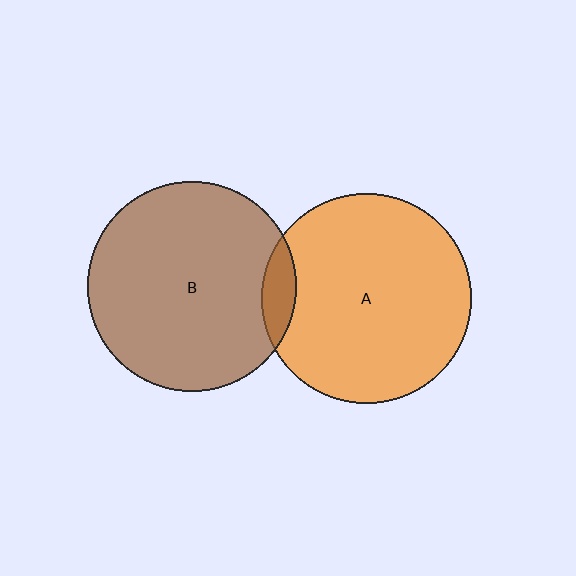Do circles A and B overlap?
Yes.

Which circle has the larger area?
Circle A (orange).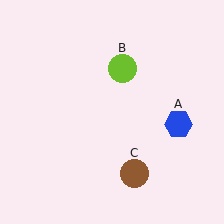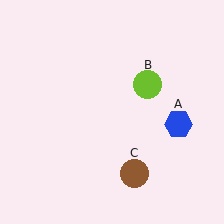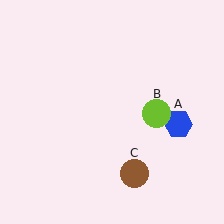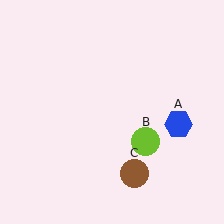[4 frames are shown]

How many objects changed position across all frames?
1 object changed position: lime circle (object B).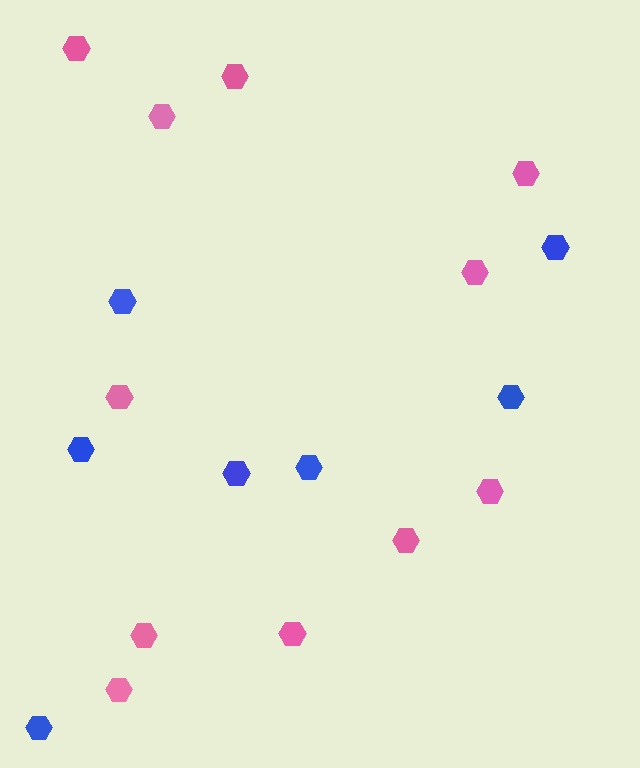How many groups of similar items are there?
There are 2 groups: one group of pink hexagons (11) and one group of blue hexagons (7).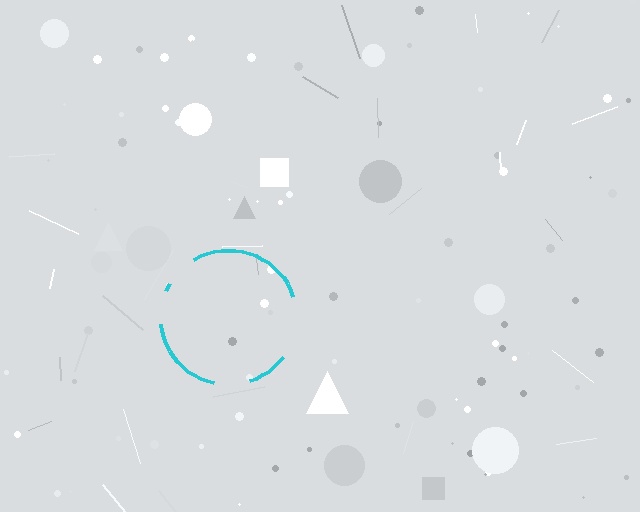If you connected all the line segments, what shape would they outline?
They would outline a circle.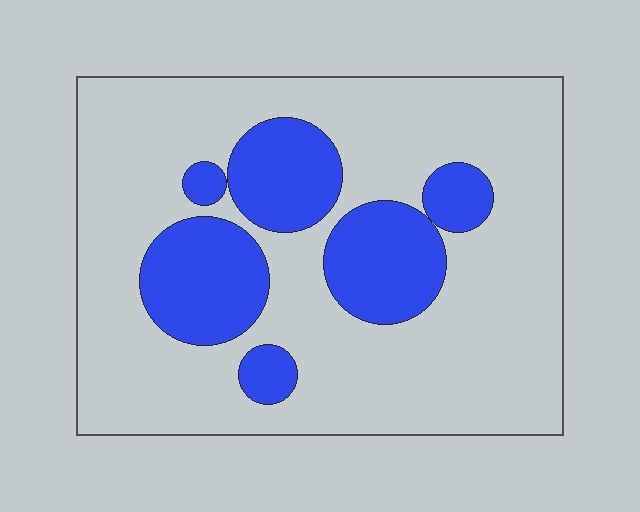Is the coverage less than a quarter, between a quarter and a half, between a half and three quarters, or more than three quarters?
Between a quarter and a half.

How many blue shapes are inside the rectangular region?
6.